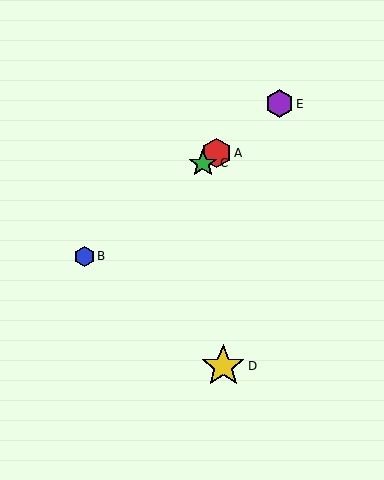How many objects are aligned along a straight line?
4 objects (A, B, C, E) are aligned along a straight line.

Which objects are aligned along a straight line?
Objects A, B, C, E are aligned along a straight line.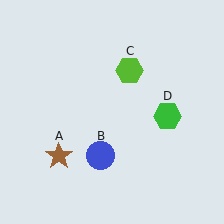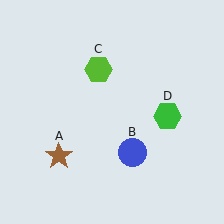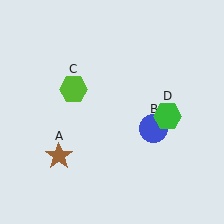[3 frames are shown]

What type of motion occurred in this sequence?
The blue circle (object B), lime hexagon (object C) rotated counterclockwise around the center of the scene.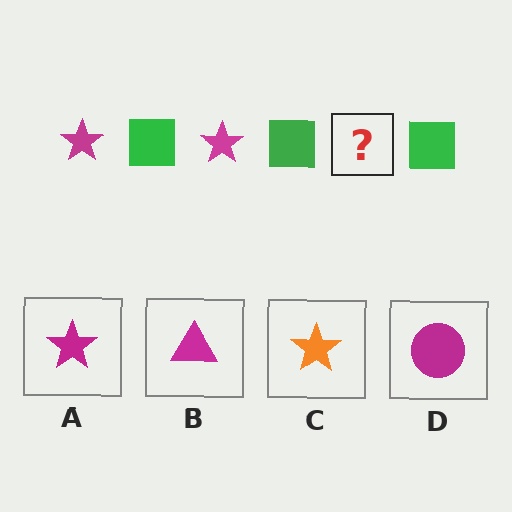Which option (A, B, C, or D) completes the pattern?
A.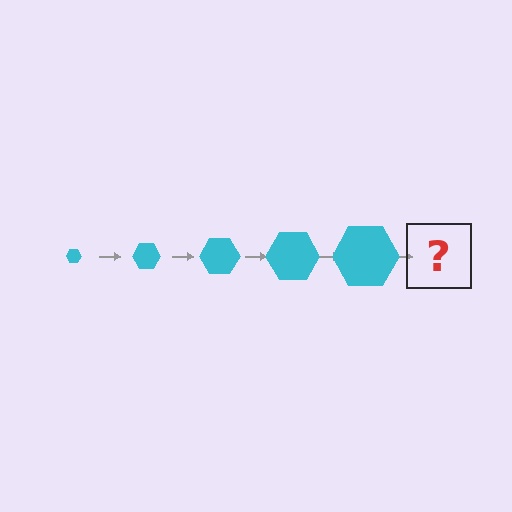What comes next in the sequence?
The next element should be a cyan hexagon, larger than the previous one.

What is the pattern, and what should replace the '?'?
The pattern is that the hexagon gets progressively larger each step. The '?' should be a cyan hexagon, larger than the previous one.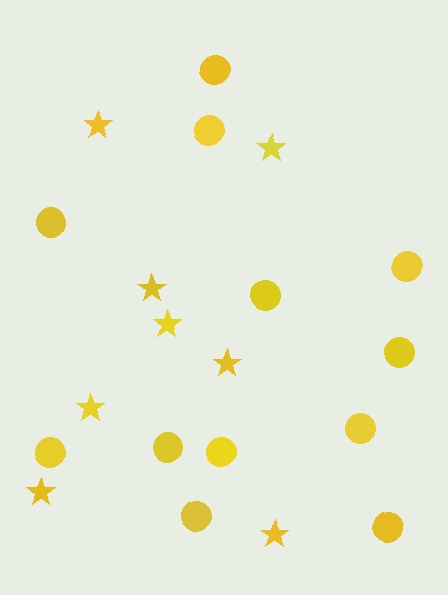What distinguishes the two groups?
There are 2 groups: one group of circles (12) and one group of stars (8).